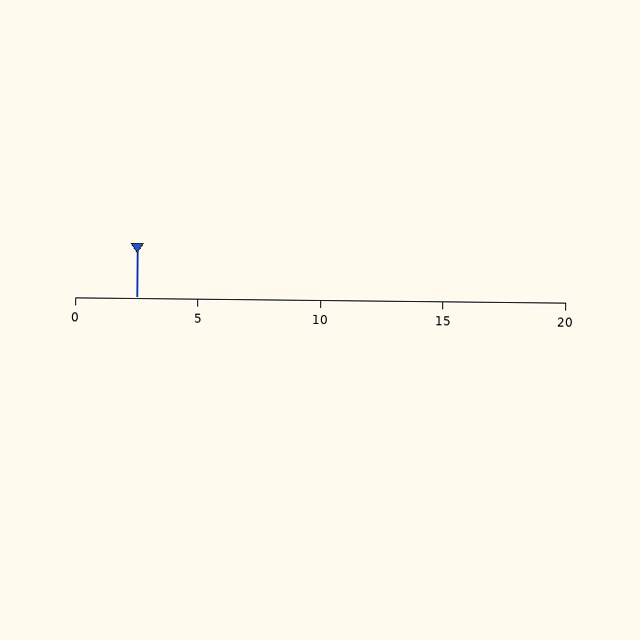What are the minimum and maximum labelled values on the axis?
The axis runs from 0 to 20.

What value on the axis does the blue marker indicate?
The marker indicates approximately 2.5.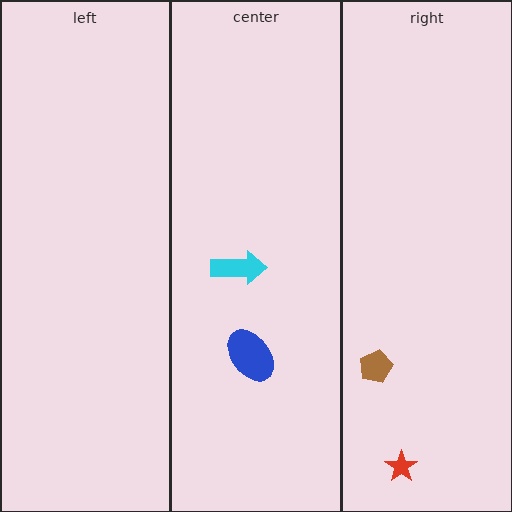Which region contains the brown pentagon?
The right region.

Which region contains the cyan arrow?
The center region.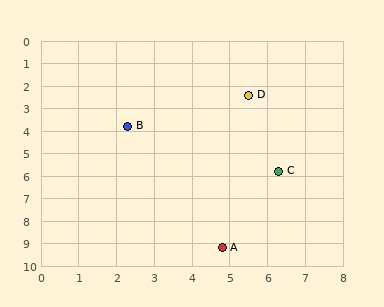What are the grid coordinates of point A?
Point A is at approximately (4.8, 9.2).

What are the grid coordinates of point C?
Point C is at approximately (6.3, 5.8).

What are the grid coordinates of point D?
Point D is at approximately (5.5, 2.4).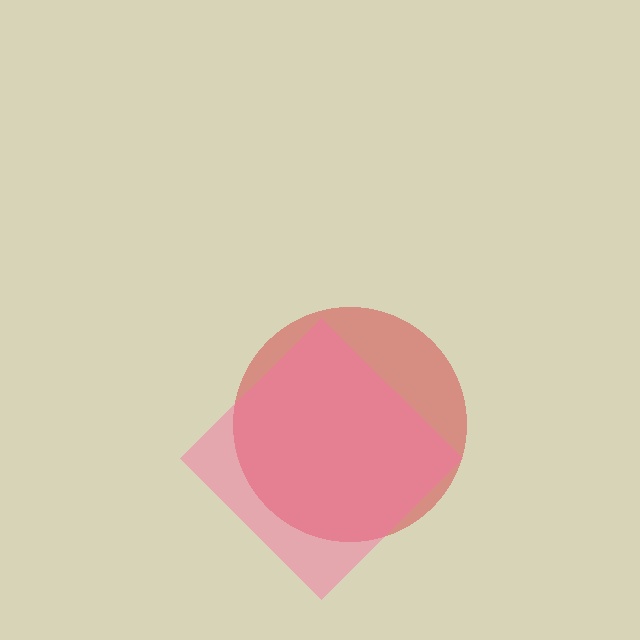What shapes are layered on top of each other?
The layered shapes are: a red circle, a pink diamond.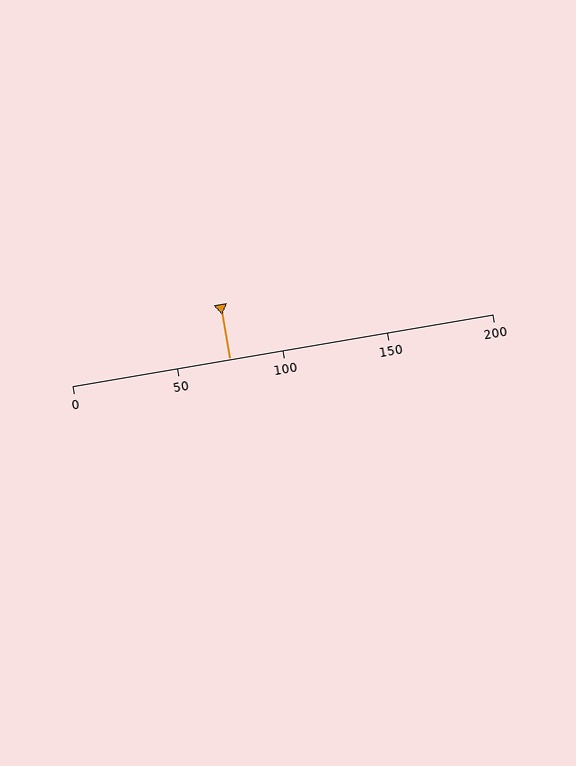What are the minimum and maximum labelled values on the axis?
The axis runs from 0 to 200.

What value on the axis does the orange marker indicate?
The marker indicates approximately 75.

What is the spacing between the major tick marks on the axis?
The major ticks are spaced 50 apart.